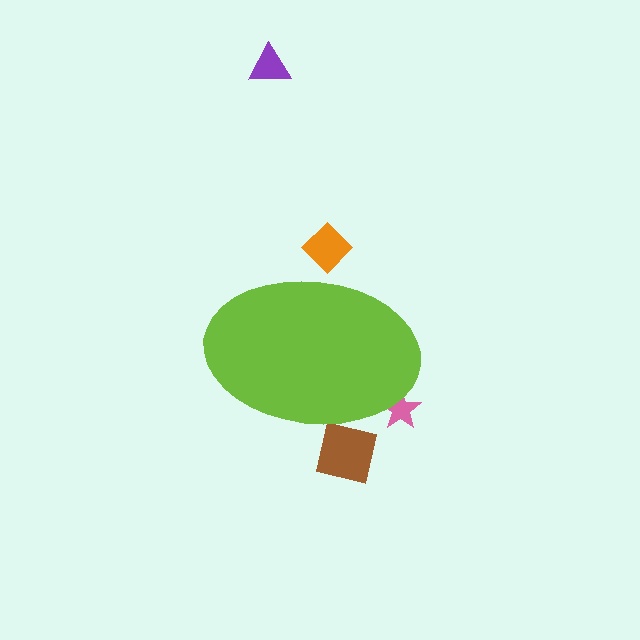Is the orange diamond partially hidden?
Yes, the orange diamond is partially hidden behind the lime ellipse.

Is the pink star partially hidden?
Yes, the pink star is partially hidden behind the lime ellipse.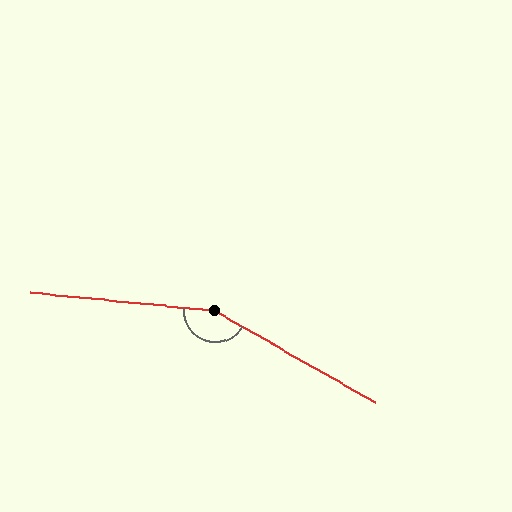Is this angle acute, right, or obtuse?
It is obtuse.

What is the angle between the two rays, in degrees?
Approximately 156 degrees.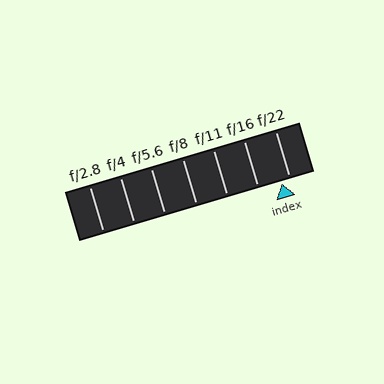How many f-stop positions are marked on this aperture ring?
There are 7 f-stop positions marked.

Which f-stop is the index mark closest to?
The index mark is closest to f/22.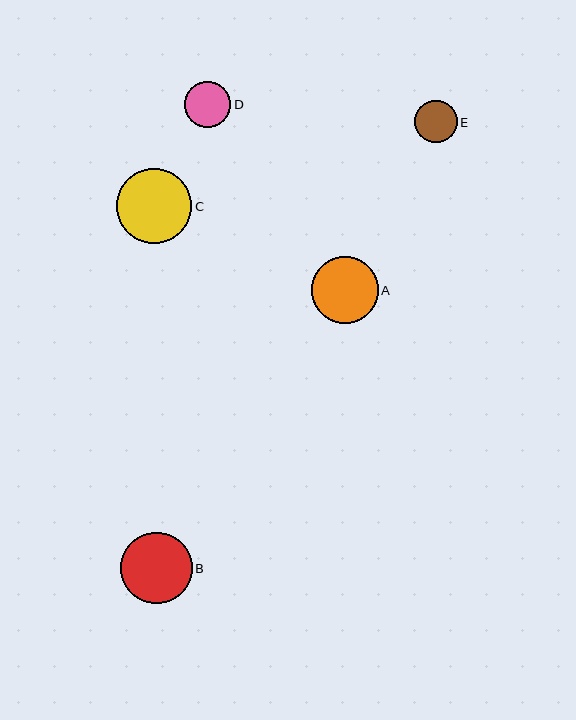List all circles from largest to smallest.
From largest to smallest: C, B, A, D, E.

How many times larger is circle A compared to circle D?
Circle A is approximately 1.4 times the size of circle D.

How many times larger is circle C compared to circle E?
Circle C is approximately 1.8 times the size of circle E.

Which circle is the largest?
Circle C is the largest with a size of approximately 75 pixels.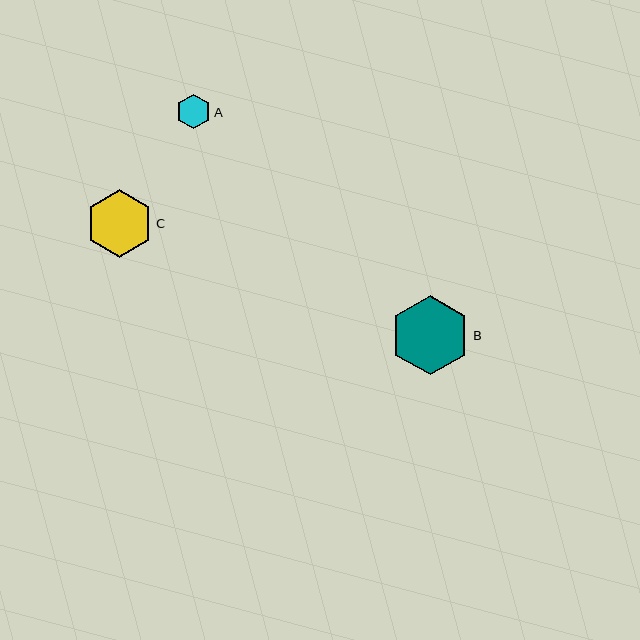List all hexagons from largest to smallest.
From largest to smallest: B, C, A.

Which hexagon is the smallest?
Hexagon A is the smallest with a size of approximately 35 pixels.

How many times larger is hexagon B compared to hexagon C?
Hexagon B is approximately 1.2 times the size of hexagon C.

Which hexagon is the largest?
Hexagon B is the largest with a size of approximately 80 pixels.